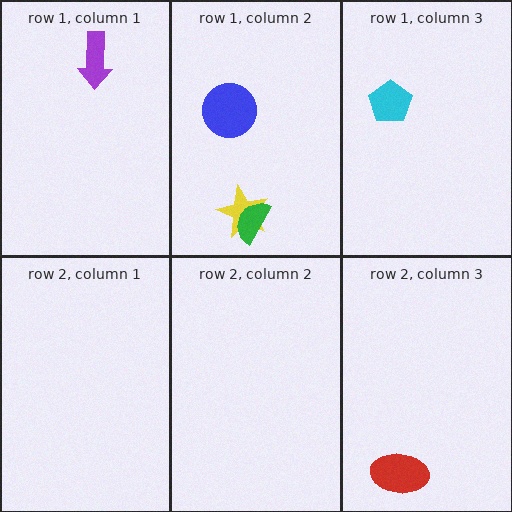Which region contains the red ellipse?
The row 2, column 3 region.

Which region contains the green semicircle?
The row 1, column 2 region.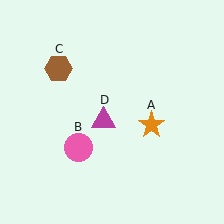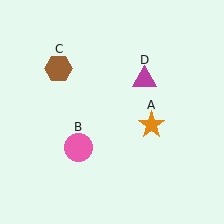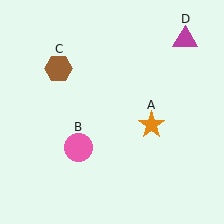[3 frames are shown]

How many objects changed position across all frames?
1 object changed position: magenta triangle (object D).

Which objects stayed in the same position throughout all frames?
Orange star (object A) and pink circle (object B) and brown hexagon (object C) remained stationary.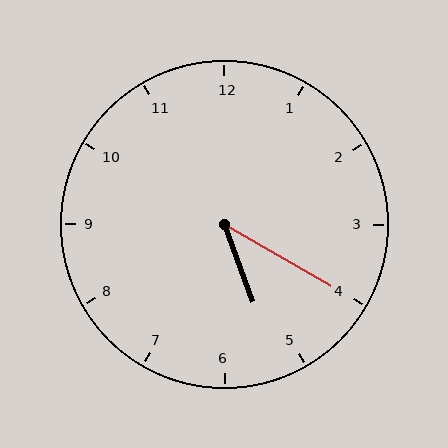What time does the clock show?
5:20.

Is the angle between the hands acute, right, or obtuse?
It is acute.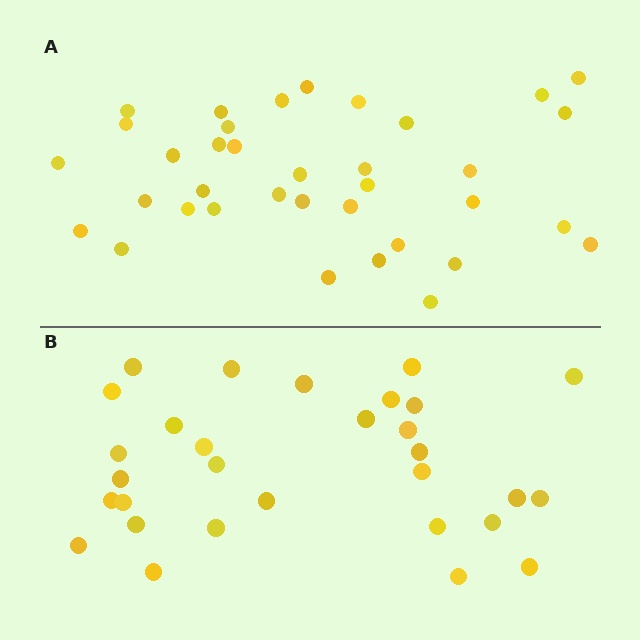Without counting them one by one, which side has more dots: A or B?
Region A (the top region) has more dots.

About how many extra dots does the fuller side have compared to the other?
Region A has about 6 more dots than region B.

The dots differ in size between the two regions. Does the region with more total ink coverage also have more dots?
No. Region B has more total ink coverage because its dots are larger, but region A actually contains more individual dots. Total area can be misleading — the number of items is what matters here.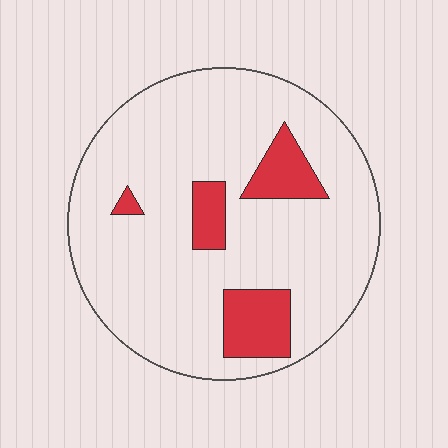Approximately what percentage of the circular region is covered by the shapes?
Approximately 15%.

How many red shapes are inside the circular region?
4.